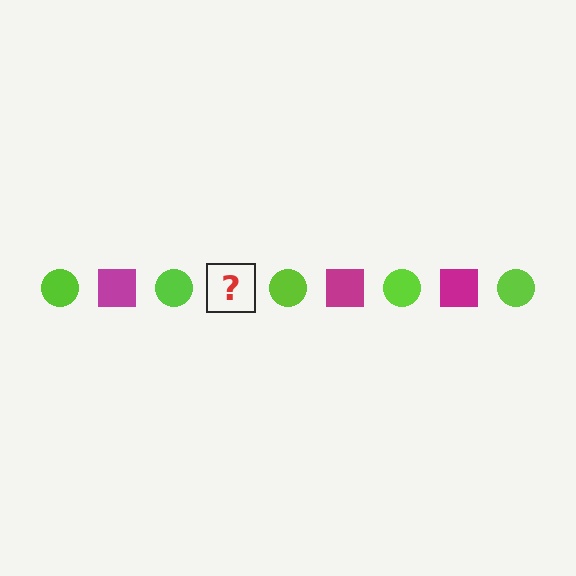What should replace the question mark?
The question mark should be replaced with a magenta square.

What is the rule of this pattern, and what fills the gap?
The rule is that the pattern alternates between lime circle and magenta square. The gap should be filled with a magenta square.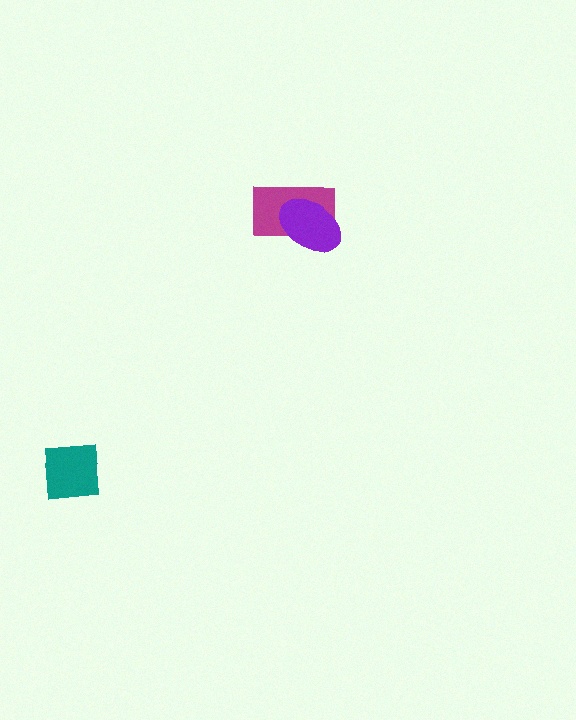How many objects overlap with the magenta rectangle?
1 object overlaps with the magenta rectangle.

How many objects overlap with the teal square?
0 objects overlap with the teal square.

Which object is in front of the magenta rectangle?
The purple ellipse is in front of the magenta rectangle.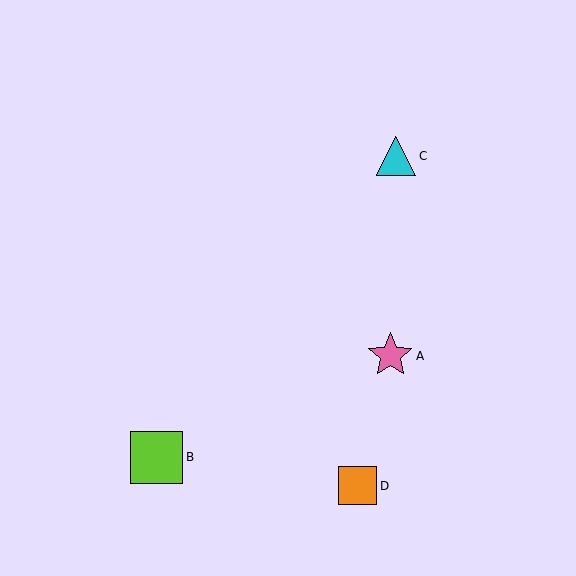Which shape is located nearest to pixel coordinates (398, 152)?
The cyan triangle (labeled C) at (396, 156) is nearest to that location.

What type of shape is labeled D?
Shape D is an orange square.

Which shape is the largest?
The lime square (labeled B) is the largest.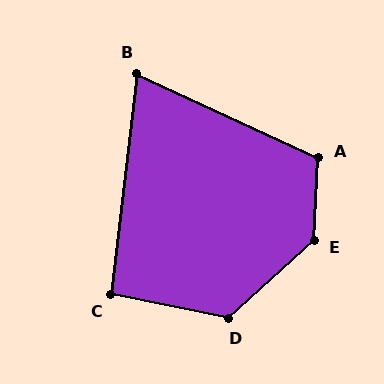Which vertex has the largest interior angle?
E, at approximately 135 degrees.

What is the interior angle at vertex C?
Approximately 94 degrees (approximately right).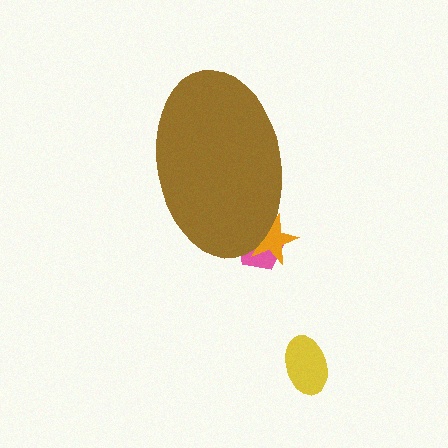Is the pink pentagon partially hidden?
Yes, the pink pentagon is partially hidden behind the brown ellipse.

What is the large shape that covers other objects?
A brown ellipse.